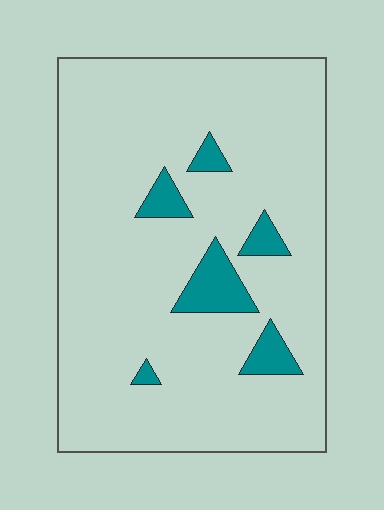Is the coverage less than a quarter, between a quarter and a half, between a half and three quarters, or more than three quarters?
Less than a quarter.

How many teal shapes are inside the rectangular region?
6.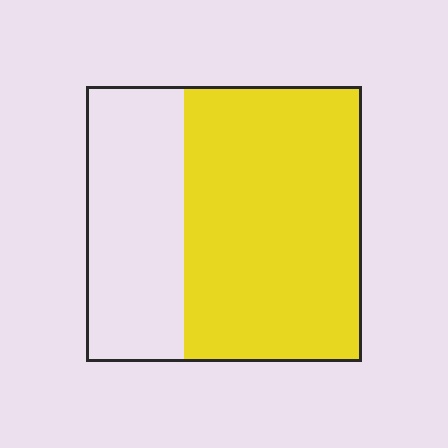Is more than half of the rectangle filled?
Yes.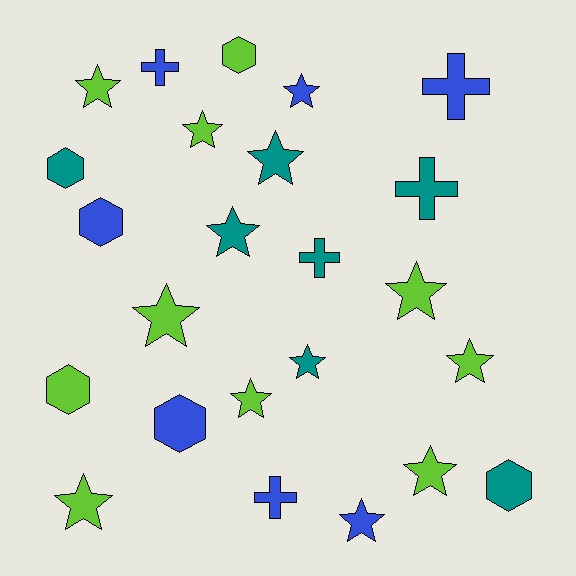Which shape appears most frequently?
Star, with 13 objects.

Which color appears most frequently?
Lime, with 10 objects.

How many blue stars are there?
There are 2 blue stars.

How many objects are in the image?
There are 24 objects.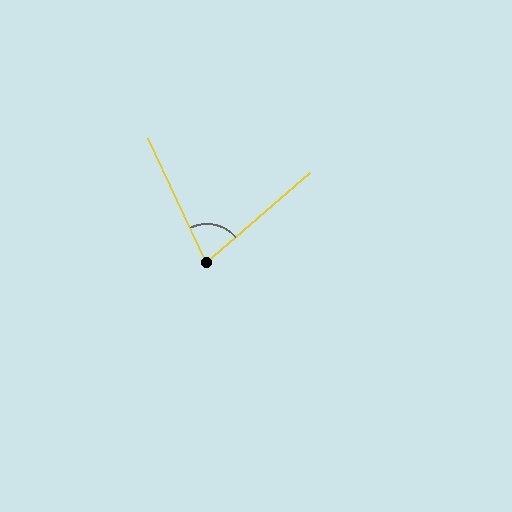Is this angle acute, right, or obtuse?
It is acute.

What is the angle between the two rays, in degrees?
Approximately 74 degrees.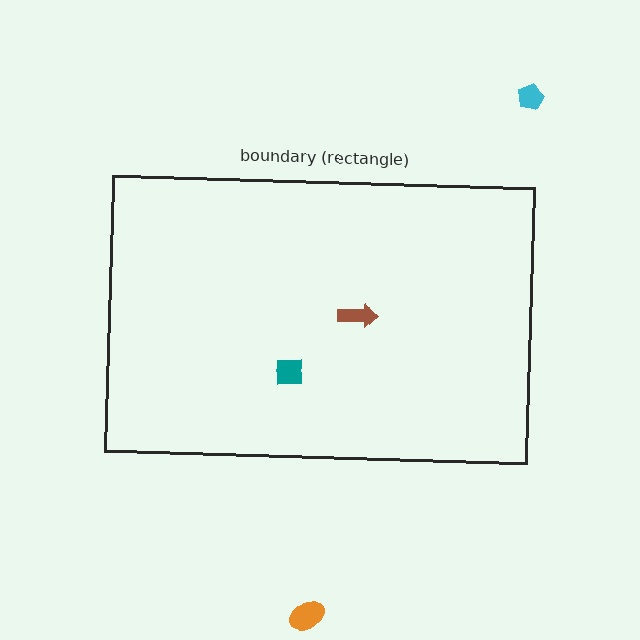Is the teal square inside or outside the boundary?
Inside.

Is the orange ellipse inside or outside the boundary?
Outside.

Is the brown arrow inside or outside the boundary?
Inside.